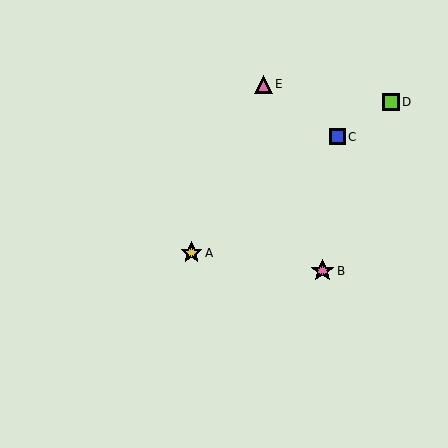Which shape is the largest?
The pink star (labeled B) is the largest.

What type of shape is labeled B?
Shape B is a pink star.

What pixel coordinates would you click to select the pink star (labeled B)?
Click at (322, 271) to select the pink star B.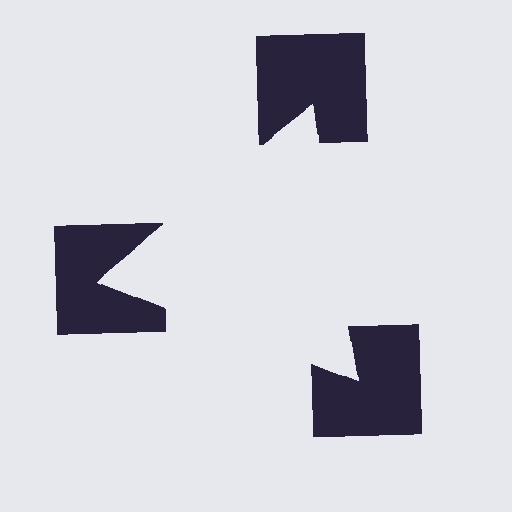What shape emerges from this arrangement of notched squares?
An illusory triangle — its edges are inferred from the aligned wedge cuts in the notched squares, not physically drawn.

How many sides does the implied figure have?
3 sides.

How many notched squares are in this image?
There are 3 — one at each vertex of the illusory triangle.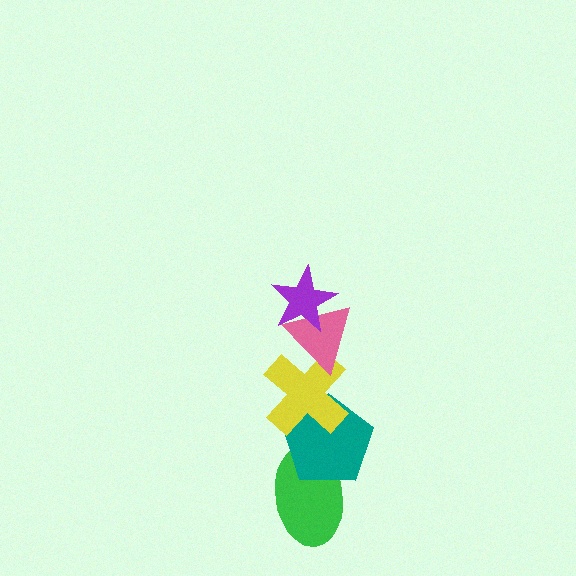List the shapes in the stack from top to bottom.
From top to bottom: the purple star, the pink triangle, the yellow cross, the teal pentagon, the green ellipse.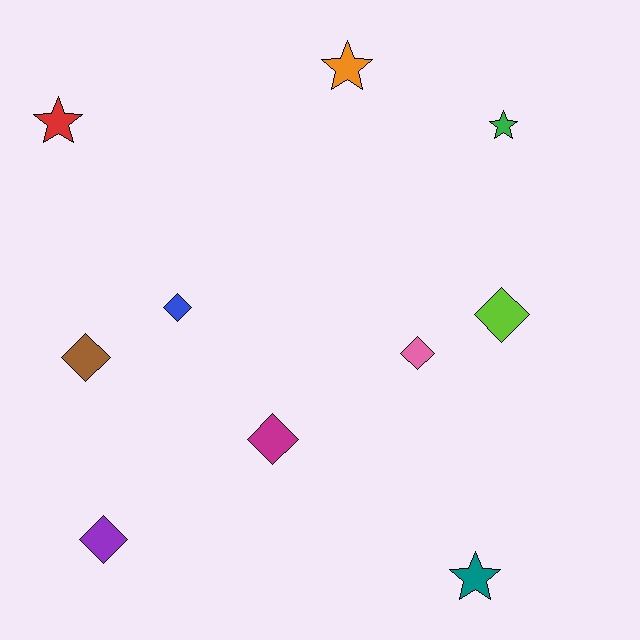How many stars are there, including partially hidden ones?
There are 4 stars.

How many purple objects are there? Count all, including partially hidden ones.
There is 1 purple object.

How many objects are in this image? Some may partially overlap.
There are 10 objects.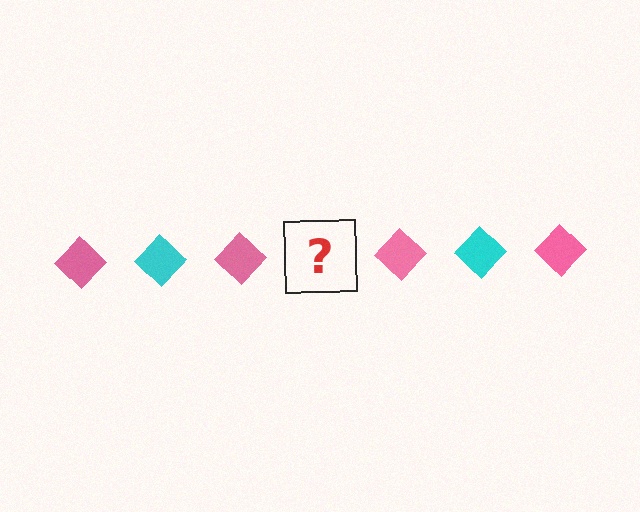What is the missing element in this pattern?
The missing element is a cyan diamond.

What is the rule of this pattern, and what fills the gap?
The rule is that the pattern cycles through pink, cyan diamonds. The gap should be filled with a cyan diamond.